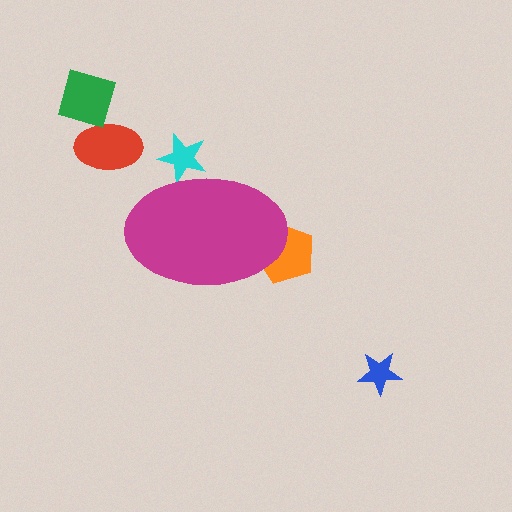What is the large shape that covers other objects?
A magenta ellipse.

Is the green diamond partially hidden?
No, the green diamond is fully visible.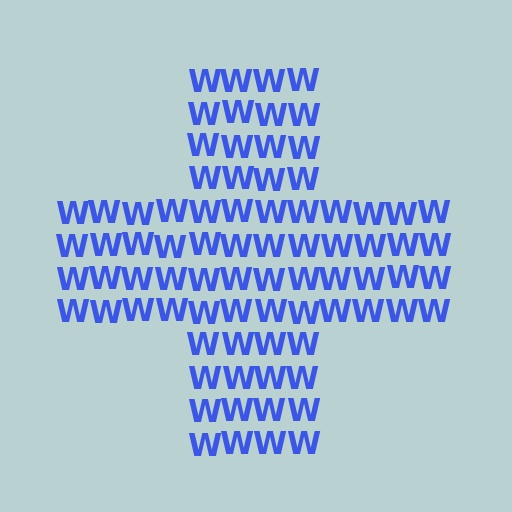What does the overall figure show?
The overall figure shows a cross.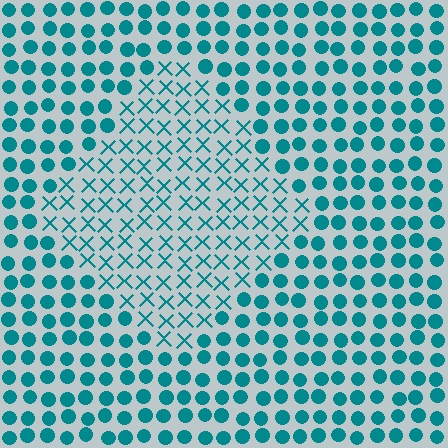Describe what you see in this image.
The image is filled with small teal elements arranged in a uniform grid. A diamond-shaped region contains X marks, while the surrounding area contains circles. The boundary is defined purely by the change in element shape.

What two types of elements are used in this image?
The image uses X marks inside the diamond region and circles outside it.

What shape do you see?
I see a diamond.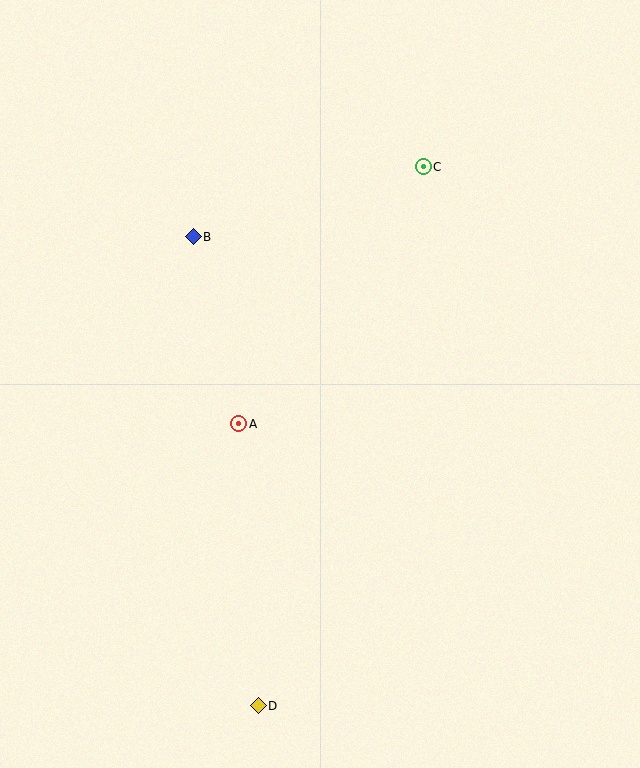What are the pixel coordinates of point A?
Point A is at (239, 424).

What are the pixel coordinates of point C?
Point C is at (423, 167).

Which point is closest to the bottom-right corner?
Point D is closest to the bottom-right corner.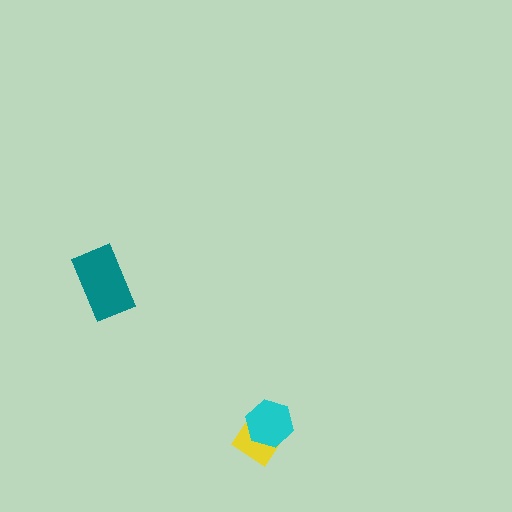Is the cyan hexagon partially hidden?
No, no other shape covers it.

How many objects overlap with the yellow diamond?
1 object overlaps with the yellow diamond.